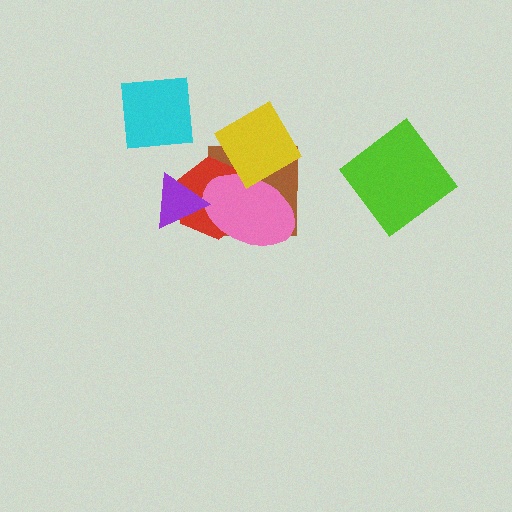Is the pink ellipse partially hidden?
Yes, it is partially covered by another shape.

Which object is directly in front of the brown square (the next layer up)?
The red hexagon is directly in front of the brown square.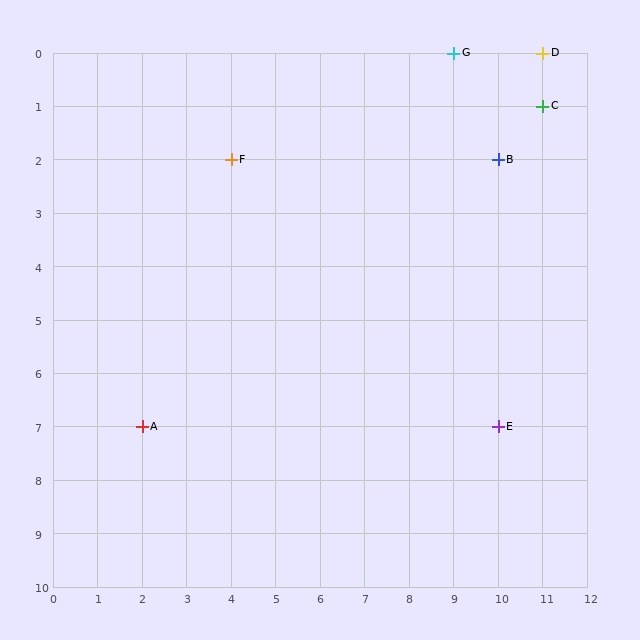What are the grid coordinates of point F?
Point F is at grid coordinates (4, 2).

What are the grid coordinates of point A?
Point A is at grid coordinates (2, 7).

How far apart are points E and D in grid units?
Points E and D are 1 column and 7 rows apart (about 7.1 grid units diagonally).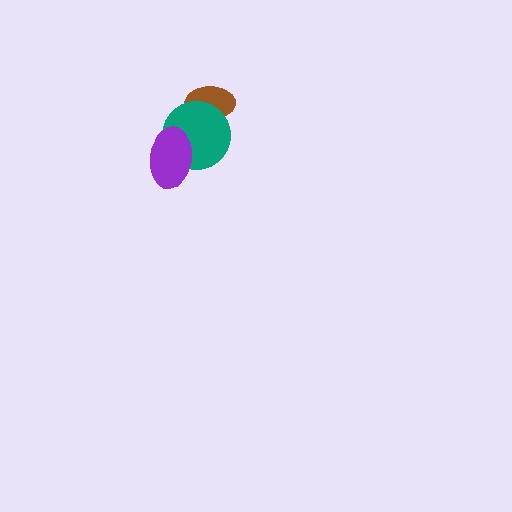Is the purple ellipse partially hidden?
No, no other shape covers it.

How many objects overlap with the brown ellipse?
1 object overlaps with the brown ellipse.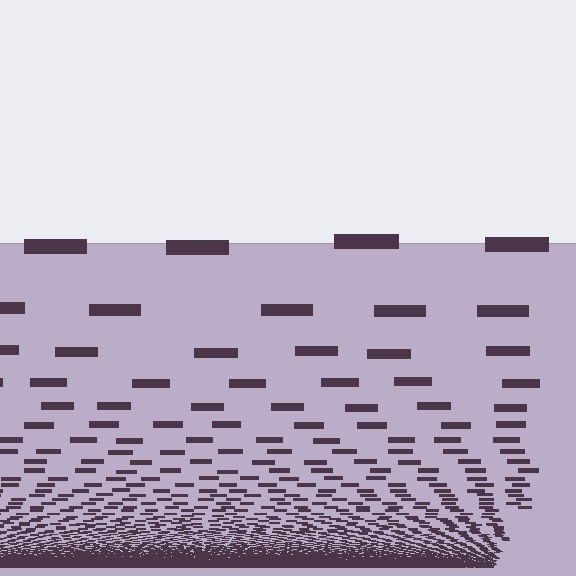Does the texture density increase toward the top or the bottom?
Density increases toward the bottom.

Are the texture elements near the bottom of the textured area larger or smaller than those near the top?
Smaller. The gradient is inverted — elements near the bottom are smaller and denser.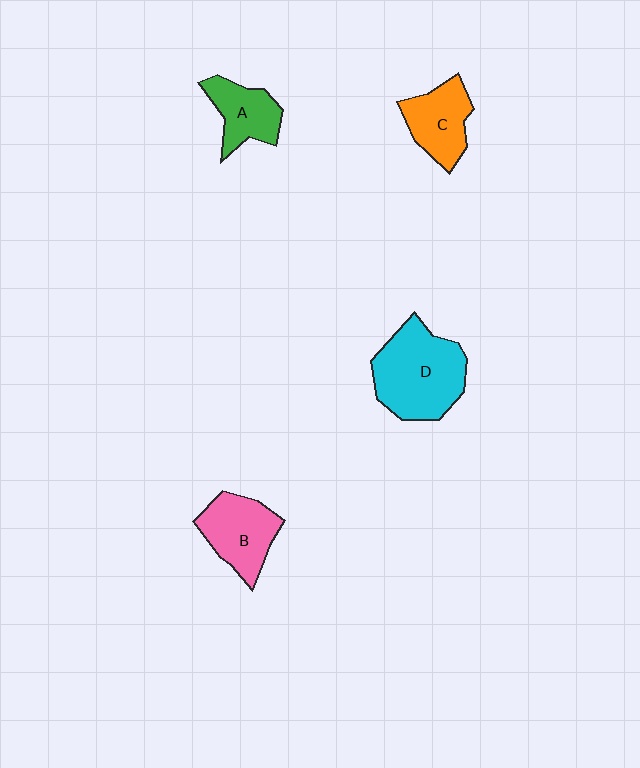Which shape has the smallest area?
Shape A (green).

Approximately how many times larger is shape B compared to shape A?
Approximately 1.3 times.